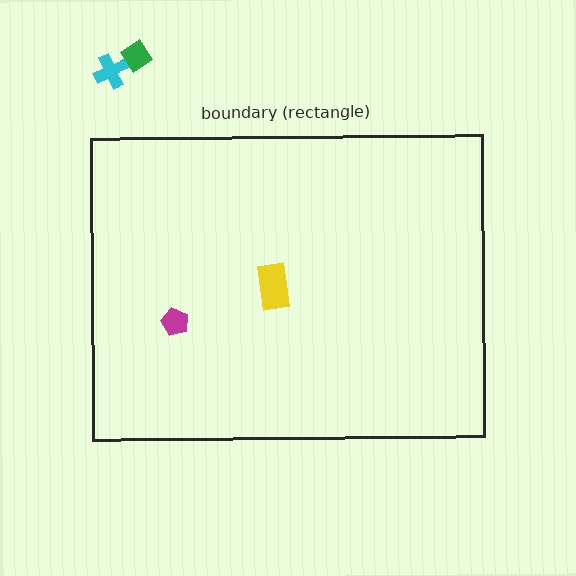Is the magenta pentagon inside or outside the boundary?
Inside.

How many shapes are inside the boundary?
2 inside, 2 outside.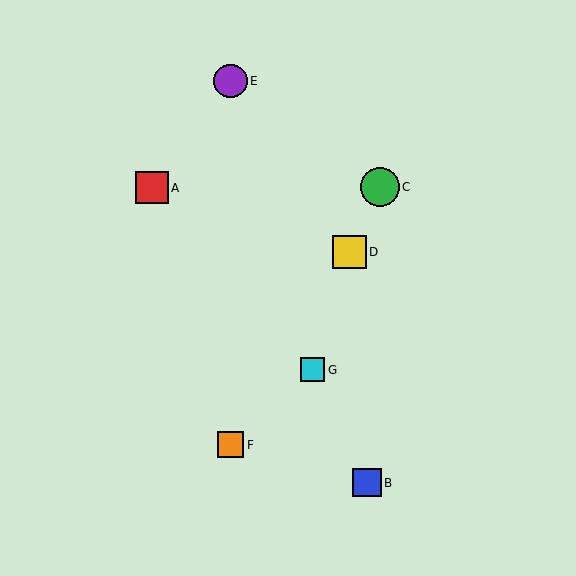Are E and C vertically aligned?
No, E is at x≈230 and C is at x≈380.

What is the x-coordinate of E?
Object E is at x≈230.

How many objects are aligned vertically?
2 objects (E, F) are aligned vertically.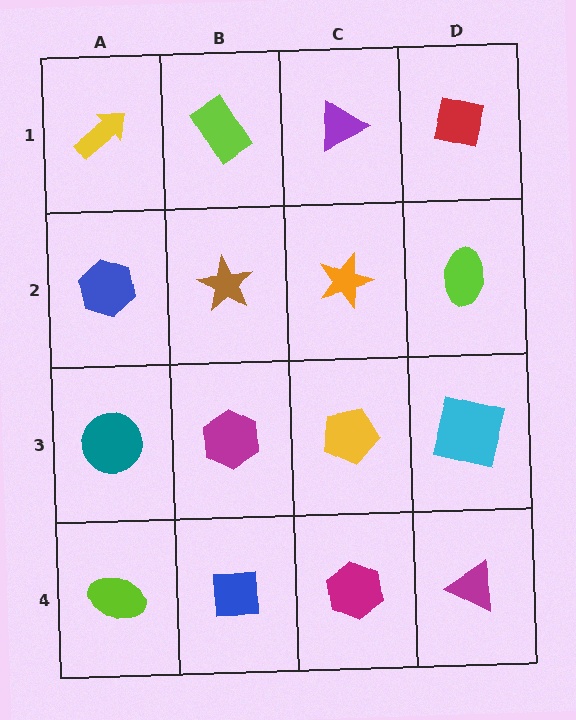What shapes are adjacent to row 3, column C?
An orange star (row 2, column C), a magenta hexagon (row 4, column C), a magenta hexagon (row 3, column B), a cyan square (row 3, column D).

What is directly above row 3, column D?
A lime ellipse.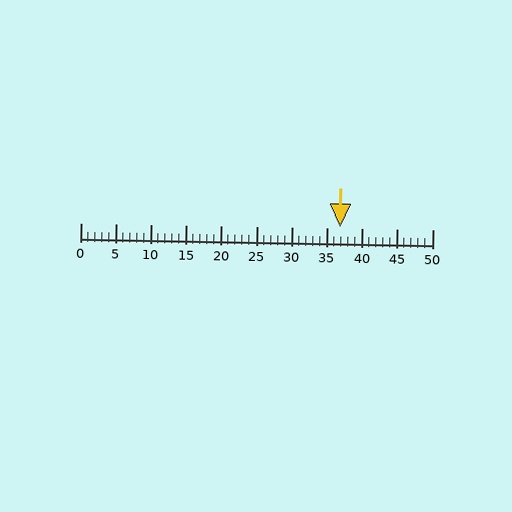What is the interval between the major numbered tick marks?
The major tick marks are spaced 5 units apart.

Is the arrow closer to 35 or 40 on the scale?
The arrow is closer to 35.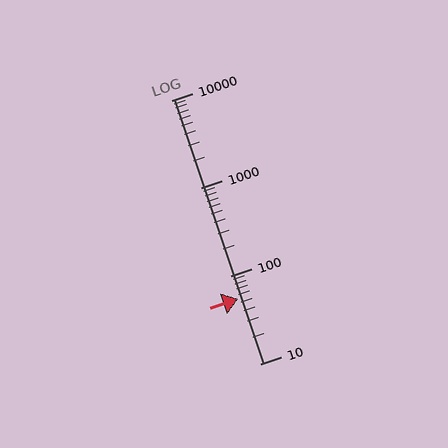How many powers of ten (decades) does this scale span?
The scale spans 3 decades, from 10 to 10000.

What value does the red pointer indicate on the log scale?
The pointer indicates approximately 55.